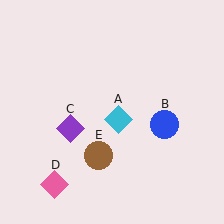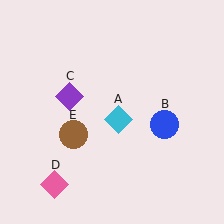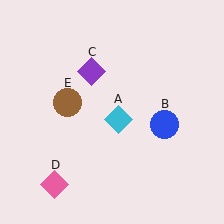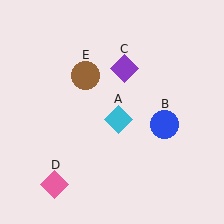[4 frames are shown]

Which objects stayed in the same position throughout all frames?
Cyan diamond (object A) and blue circle (object B) and pink diamond (object D) remained stationary.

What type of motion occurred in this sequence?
The purple diamond (object C), brown circle (object E) rotated clockwise around the center of the scene.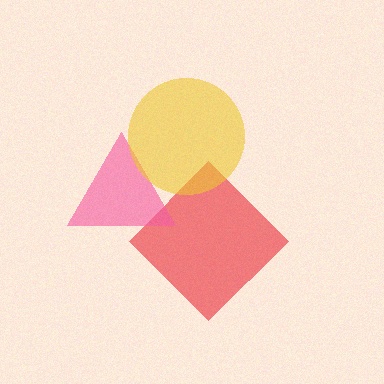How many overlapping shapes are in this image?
There are 3 overlapping shapes in the image.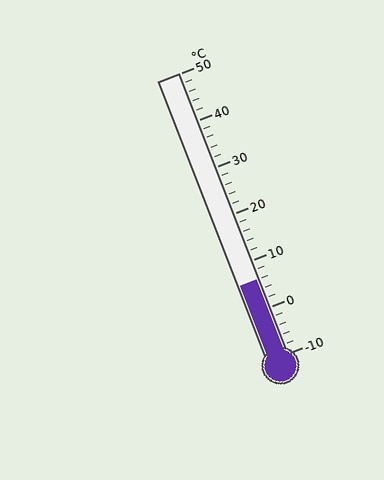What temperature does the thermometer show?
The thermometer shows approximately 6°C.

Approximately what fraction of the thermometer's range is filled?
The thermometer is filled to approximately 25% of its range.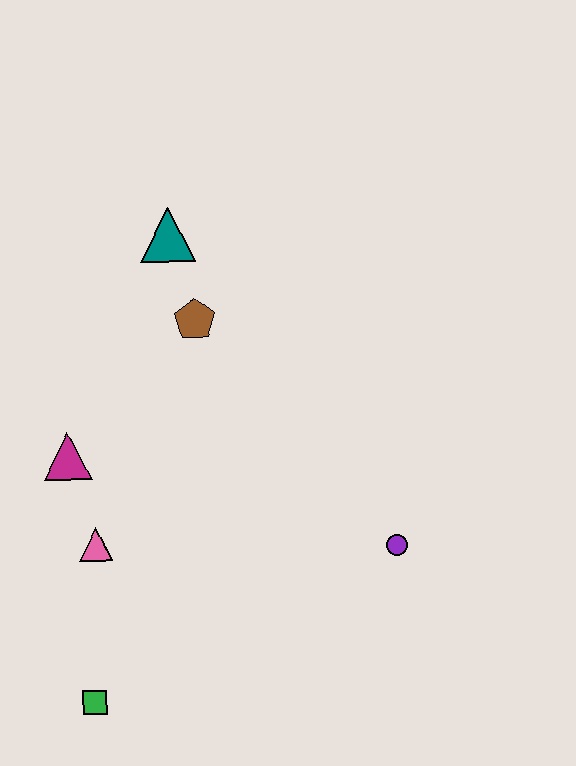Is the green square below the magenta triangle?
Yes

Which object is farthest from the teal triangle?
The green square is farthest from the teal triangle.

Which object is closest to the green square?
The pink triangle is closest to the green square.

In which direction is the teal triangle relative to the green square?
The teal triangle is above the green square.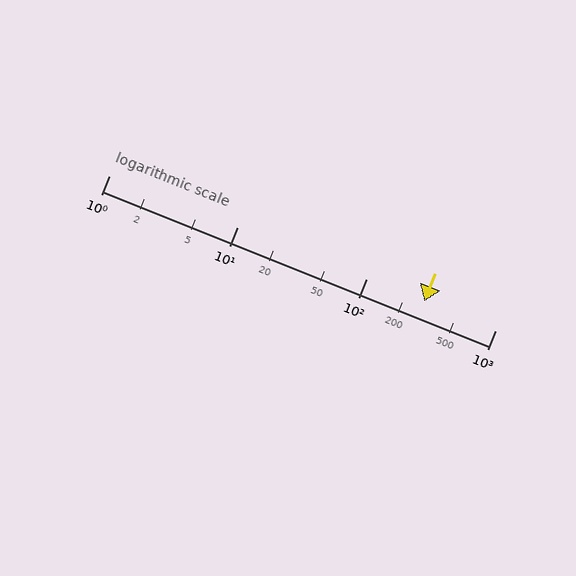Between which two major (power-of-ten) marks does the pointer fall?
The pointer is between 100 and 1000.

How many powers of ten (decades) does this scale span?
The scale spans 3 decades, from 1 to 1000.